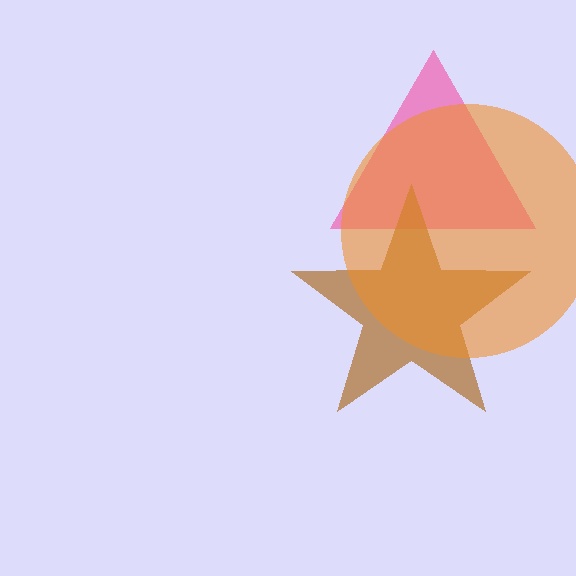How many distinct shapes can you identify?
There are 3 distinct shapes: a pink triangle, a brown star, an orange circle.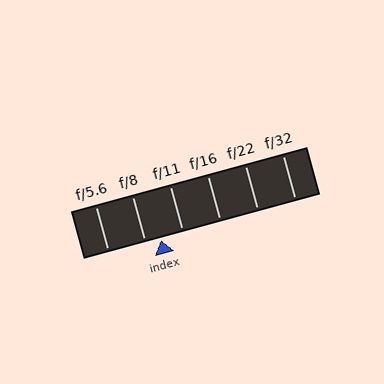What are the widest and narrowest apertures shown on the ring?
The widest aperture shown is f/5.6 and the narrowest is f/32.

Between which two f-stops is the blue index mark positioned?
The index mark is between f/8 and f/11.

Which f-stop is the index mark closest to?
The index mark is closest to f/8.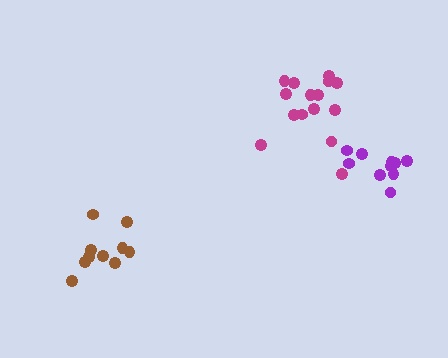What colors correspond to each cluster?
The clusters are colored: purple, brown, magenta.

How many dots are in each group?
Group 1: 10 dots, Group 2: 10 dots, Group 3: 15 dots (35 total).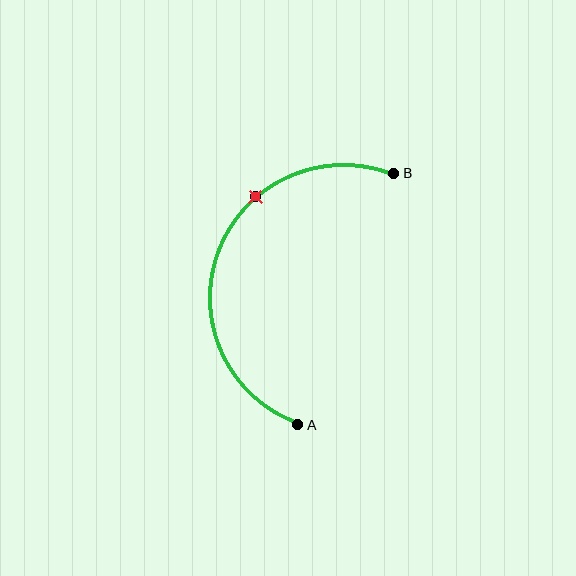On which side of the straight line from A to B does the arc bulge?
The arc bulges to the left of the straight line connecting A and B.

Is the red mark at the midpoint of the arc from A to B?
No. The red mark lies on the arc but is closer to endpoint B. The arc midpoint would be at the point on the curve equidistant along the arc from both A and B.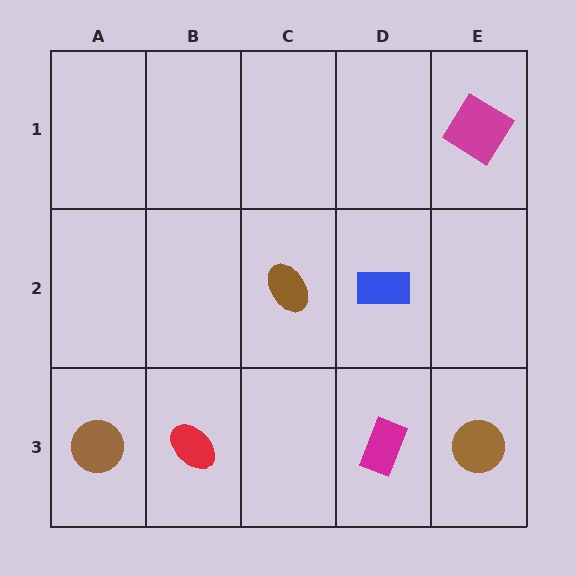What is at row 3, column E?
A brown circle.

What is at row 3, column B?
A red ellipse.